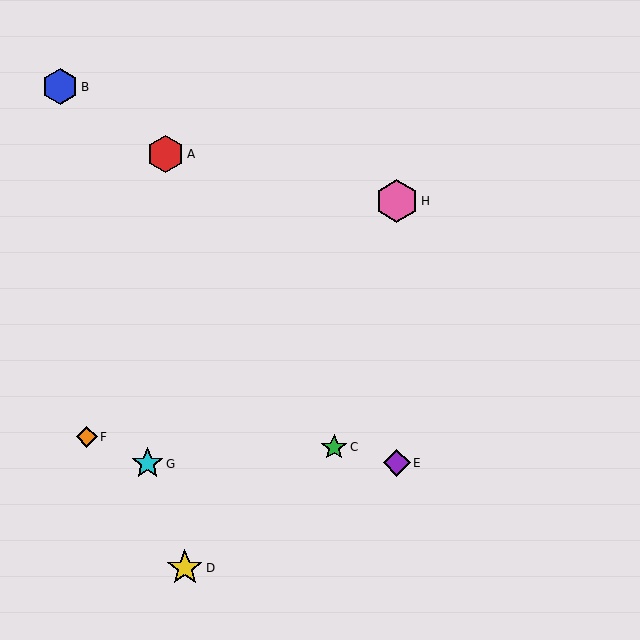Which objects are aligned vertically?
Objects E, H are aligned vertically.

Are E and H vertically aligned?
Yes, both are at x≈397.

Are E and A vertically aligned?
No, E is at x≈397 and A is at x≈165.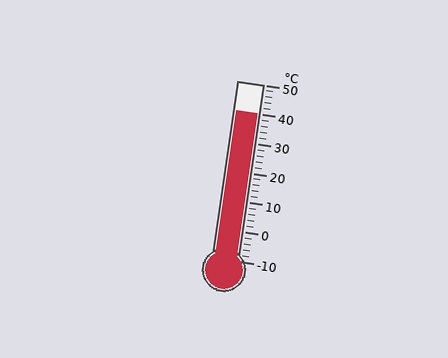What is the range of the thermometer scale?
The thermometer scale ranges from -10°C to 50°C.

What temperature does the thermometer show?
The thermometer shows approximately 40°C.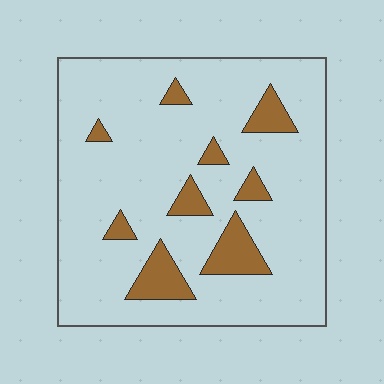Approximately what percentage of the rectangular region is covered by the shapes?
Approximately 15%.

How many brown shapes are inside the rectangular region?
9.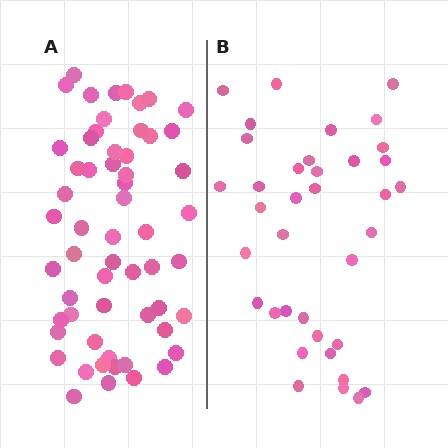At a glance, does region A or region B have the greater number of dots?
Region A (the left region) has more dots.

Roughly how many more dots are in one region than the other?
Region A has approximately 20 more dots than region B.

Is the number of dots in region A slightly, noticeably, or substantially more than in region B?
Region A has substantially more. The ratio is roughly 1.6 to 1.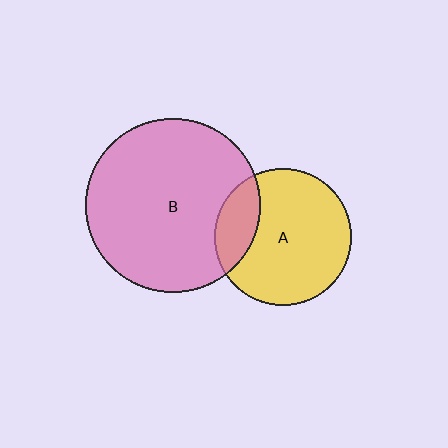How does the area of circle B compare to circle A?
Approximately 1.6 times.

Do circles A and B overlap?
Yes.